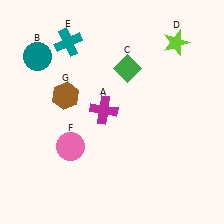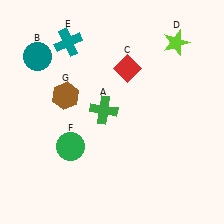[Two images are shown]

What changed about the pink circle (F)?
In Image 1, F is pink. In Image 2, it changed to green.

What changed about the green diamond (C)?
In Image 1, C is green. In Image 2, it changed to red.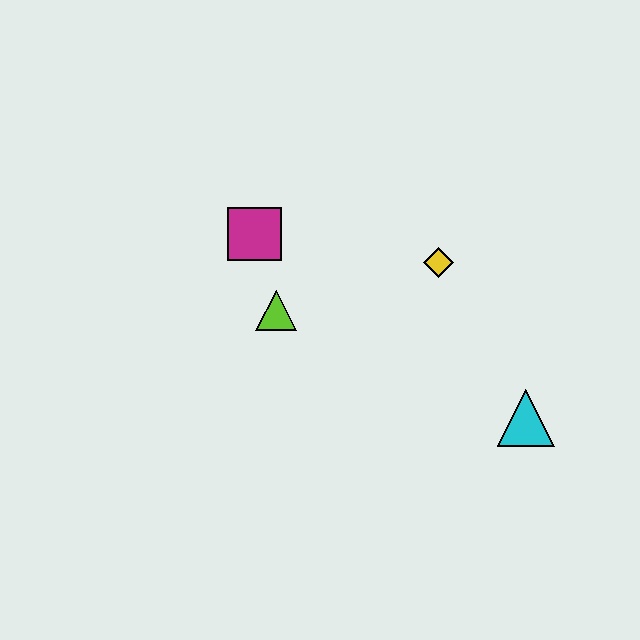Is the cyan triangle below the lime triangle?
Yes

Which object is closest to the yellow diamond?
The lime triangle is closest to the yellow diamond.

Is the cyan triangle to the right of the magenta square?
Yes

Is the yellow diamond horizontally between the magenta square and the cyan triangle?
Yes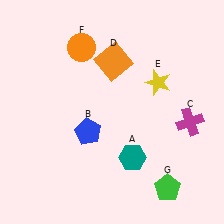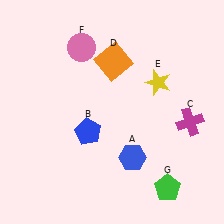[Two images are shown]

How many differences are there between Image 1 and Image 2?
There are 2 differences between the two images.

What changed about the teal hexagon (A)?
In Image 1, A is teal. In Image 2, it changed to blue.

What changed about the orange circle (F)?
In Image 1, F is orange. In Image 2, it changed to pink.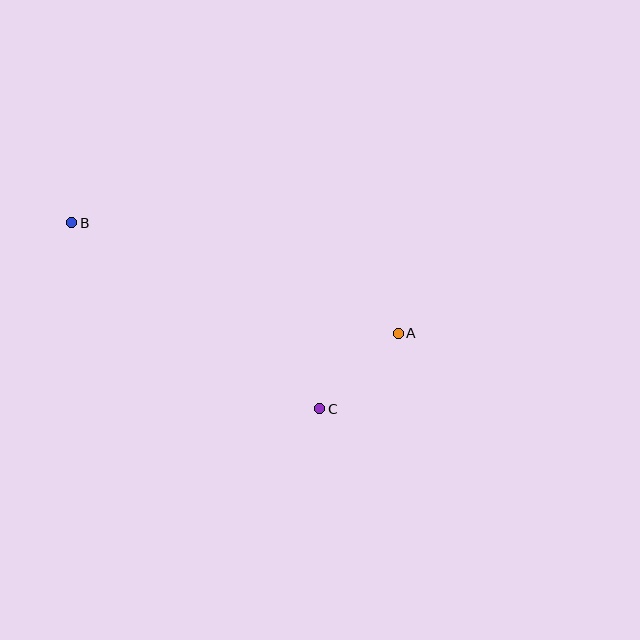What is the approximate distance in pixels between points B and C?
The distance between B and C is approximately 310 pixels.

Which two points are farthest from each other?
Points A and B are farthest from each other.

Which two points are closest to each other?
Points A and C are closest to each other.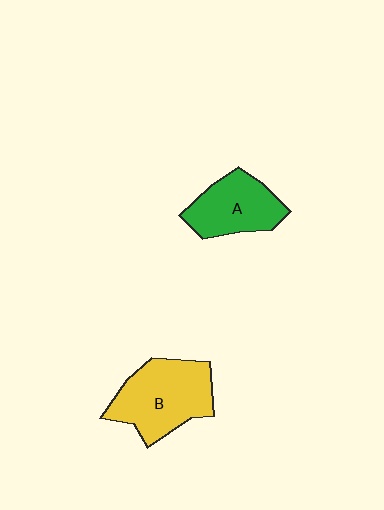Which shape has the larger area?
Shape B (yellow).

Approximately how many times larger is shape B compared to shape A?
Approximately 1.3 times.